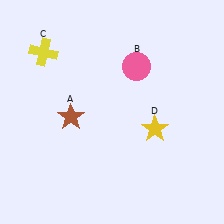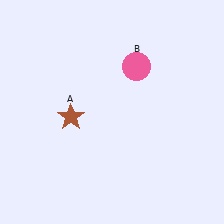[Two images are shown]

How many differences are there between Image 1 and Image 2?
There are 2 differences between the two images.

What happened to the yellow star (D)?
The yellow star (D) was removed in Image 2. It was in the bottom-right area of Image 1.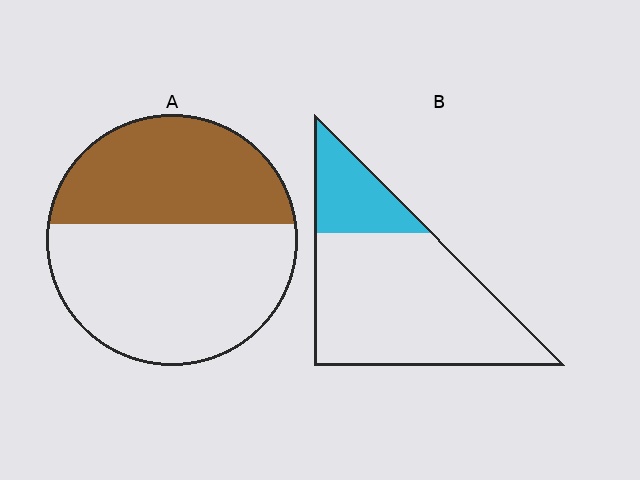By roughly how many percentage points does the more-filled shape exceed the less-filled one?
By roughly 20 percentage points (A over B).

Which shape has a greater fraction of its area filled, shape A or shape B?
Shape A.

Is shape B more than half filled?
No.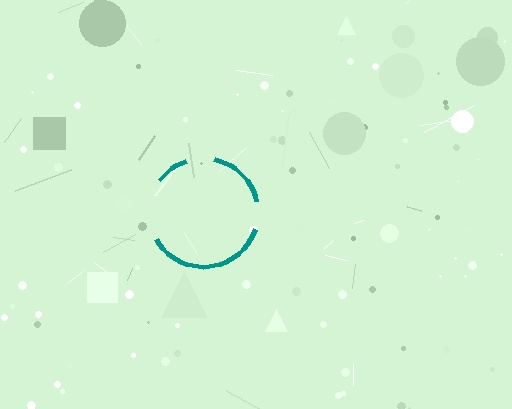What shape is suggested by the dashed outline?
The dashed outline suggests a circle.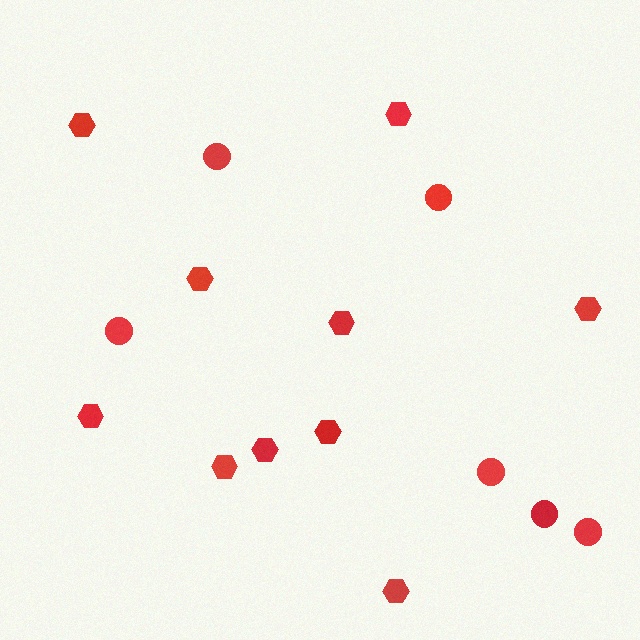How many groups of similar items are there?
There are 2 groups: one group of circles (6) and one group of hexagons (10).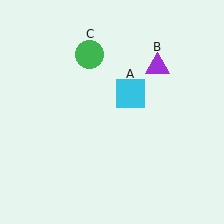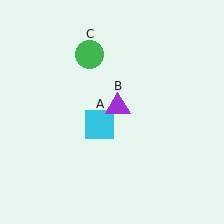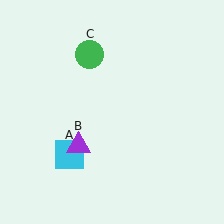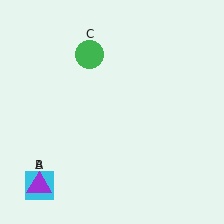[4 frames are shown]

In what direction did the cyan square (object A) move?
The cyan square (object A) moved down and to the left.